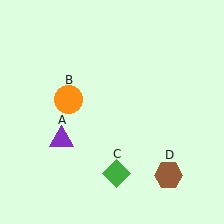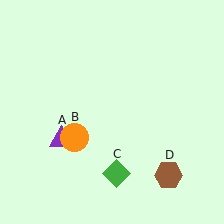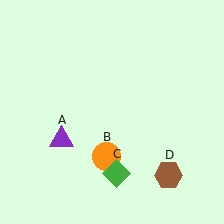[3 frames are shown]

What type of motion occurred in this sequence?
The orange circle (object B) rotated counterclockwise around the center of the scene.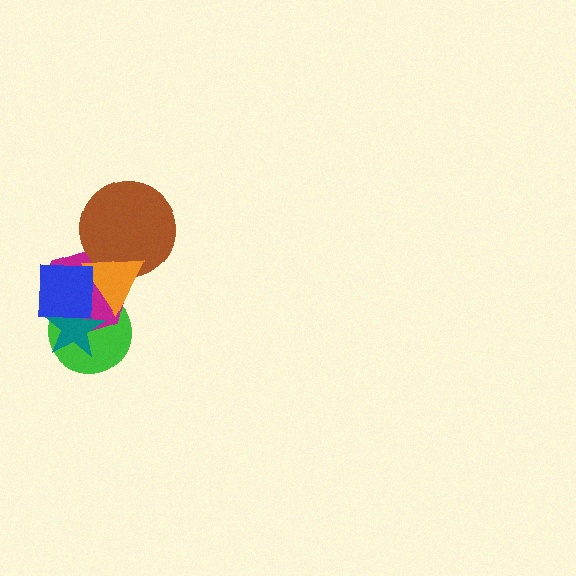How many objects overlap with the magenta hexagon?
5 objects overlap with the magenta hexagon.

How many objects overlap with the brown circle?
2 objects overlap with the brown circle.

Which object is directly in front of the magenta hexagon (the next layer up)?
The teal star is directly in front of the magenta hexagon.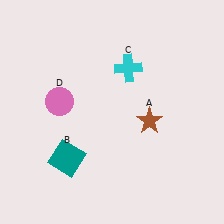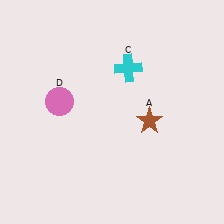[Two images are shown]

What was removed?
The teal square (B) was removed in Image 2.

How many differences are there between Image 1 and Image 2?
There is 1 difference between the two images.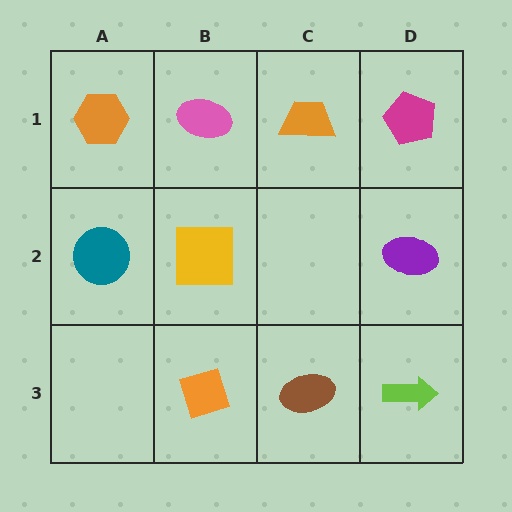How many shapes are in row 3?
3 shapes.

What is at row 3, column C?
A brown ellipse.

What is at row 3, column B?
An orange diamond.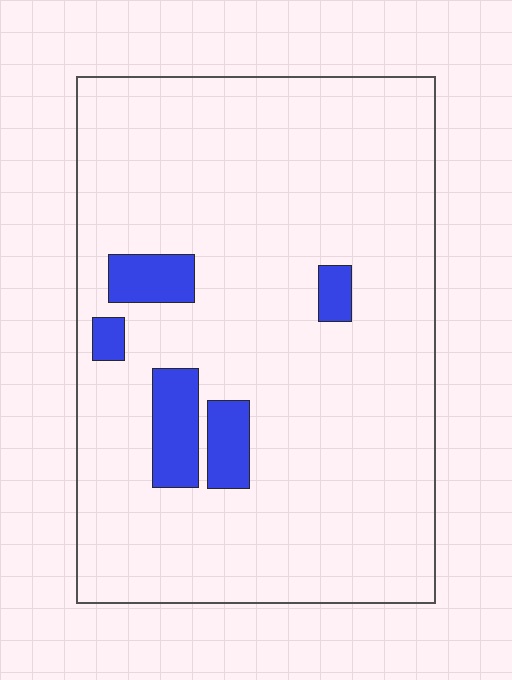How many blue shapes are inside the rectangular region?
5.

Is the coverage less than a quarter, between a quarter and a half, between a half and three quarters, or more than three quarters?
Less than a quarter.